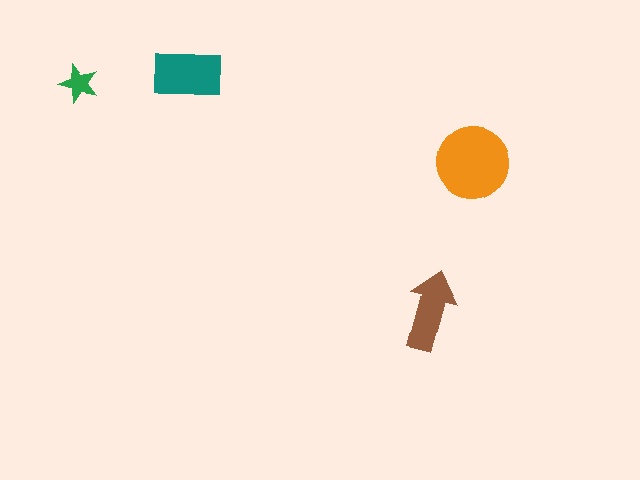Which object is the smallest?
The green star.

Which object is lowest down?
The brown arrow is bottommost.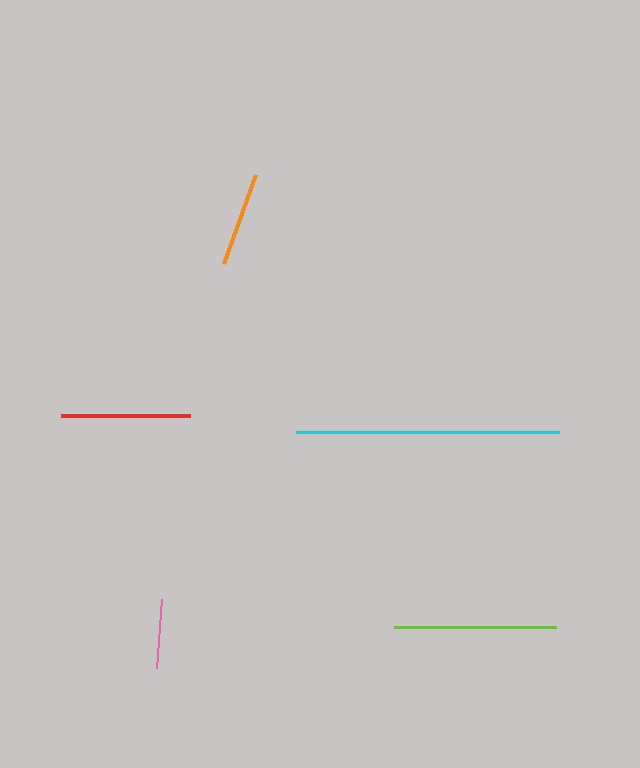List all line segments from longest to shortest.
From longest to shortest: cyan, lime, red, orange, pink.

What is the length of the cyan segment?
The cyan segment is approximately 263 pixels long.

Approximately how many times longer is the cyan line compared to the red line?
The cyan line is approximately 2.0 times the length of the red line.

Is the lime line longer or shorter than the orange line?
The lime line is longer than the orange line.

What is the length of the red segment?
The red segment is approximately 130 pixels long.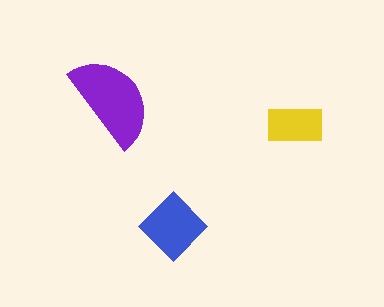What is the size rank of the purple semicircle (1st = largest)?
1st.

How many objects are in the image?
There are 3 objects in the image.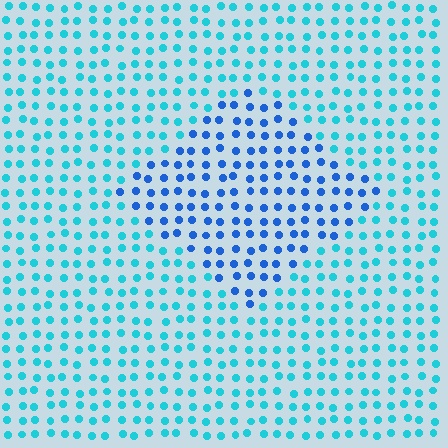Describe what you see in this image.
The image is filled with small cyan elements in a uniform arrangement. A diamond-shaped region is visible where the elements are tinted to a slightly different hue, forming a subtle color boundary.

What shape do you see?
I see a diamond.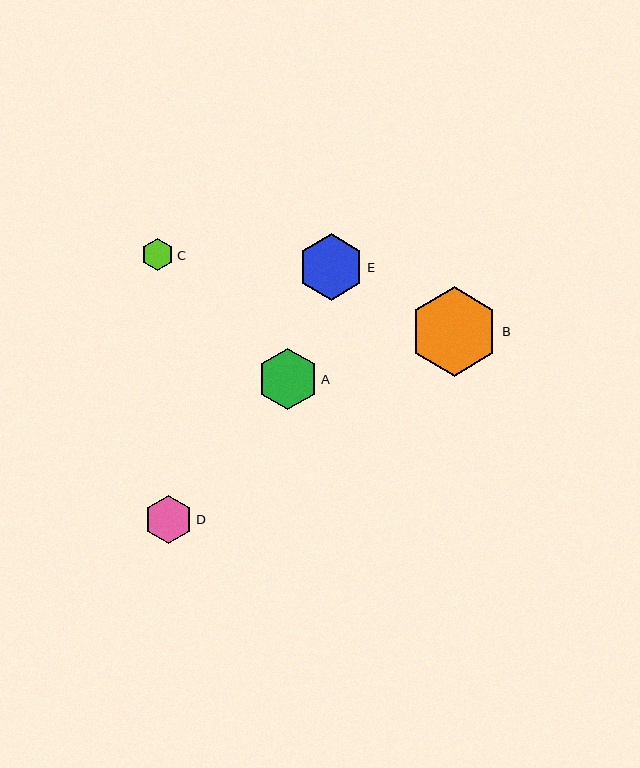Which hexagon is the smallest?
Hexagon C is the smallest with a size of approximately 32 pixels.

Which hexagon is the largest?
Hexagon B is the largest with a size of approximately 89 pixels.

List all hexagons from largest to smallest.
From largest to smallest: B, E, A, D, C.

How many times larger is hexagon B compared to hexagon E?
Hexagon B is approximately 1.3 times the size of hexagon E.